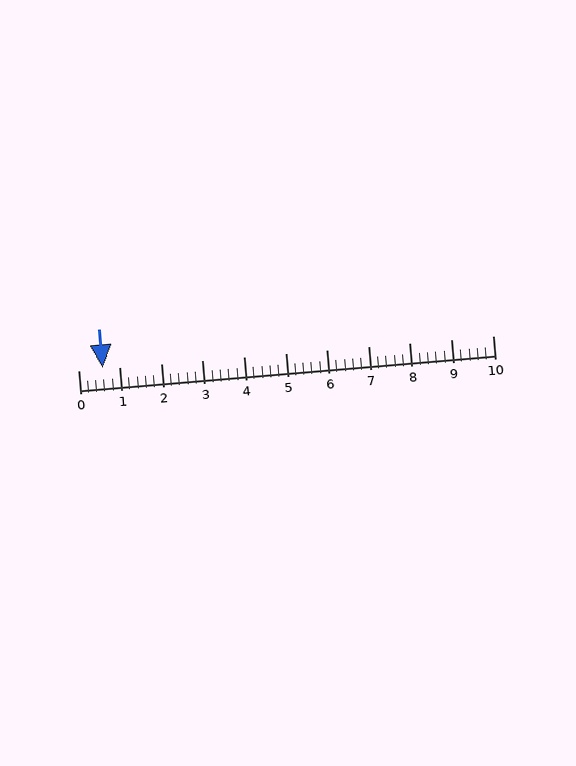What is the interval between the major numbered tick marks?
The major tick marks are spaced 1 units apart.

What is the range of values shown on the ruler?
The ruler shows values from 0 to 10.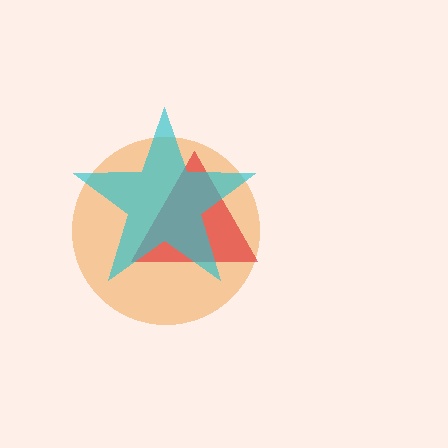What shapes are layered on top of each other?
The layered shapes are: an orange circle, a red triangle, a cyan star.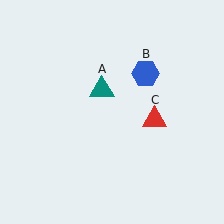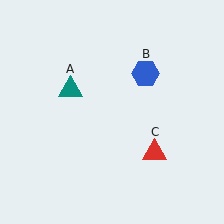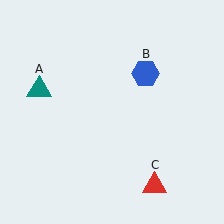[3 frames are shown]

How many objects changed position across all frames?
2 objects changed position: teal triangle (object A), red triangle (object C).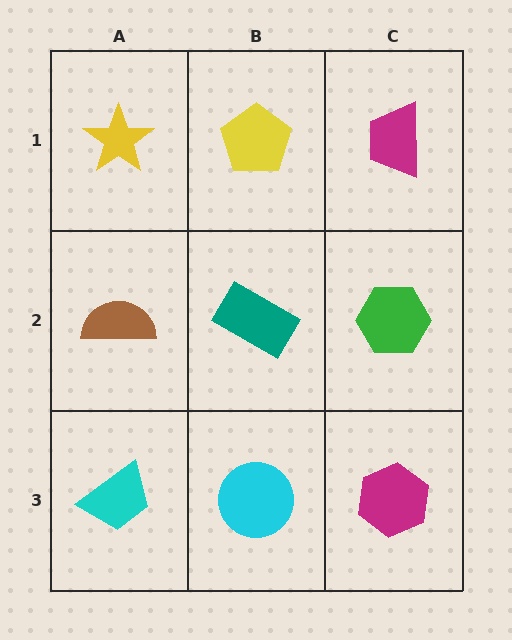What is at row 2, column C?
A green hexagon.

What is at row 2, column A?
A brown semicircle.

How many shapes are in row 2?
3 shapes.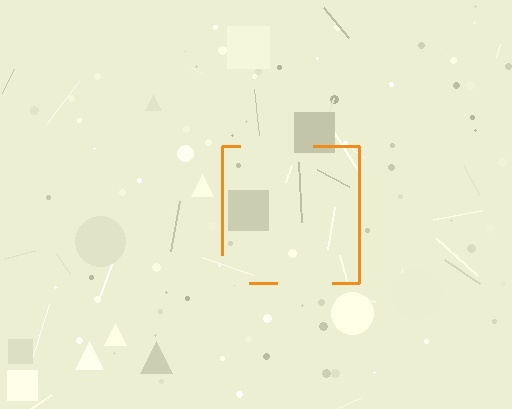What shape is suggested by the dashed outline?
The dashed outline suggests a square.